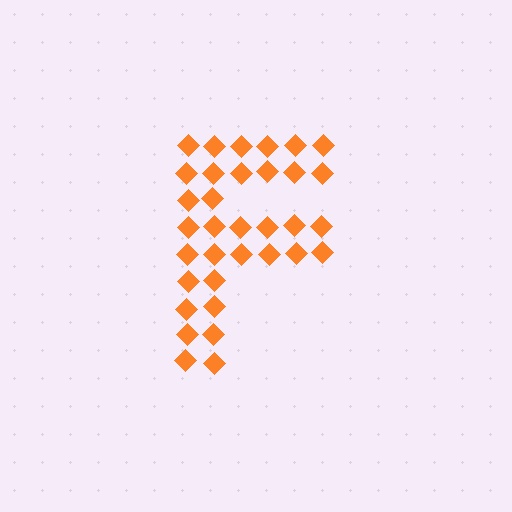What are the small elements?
The small elements are diamonds.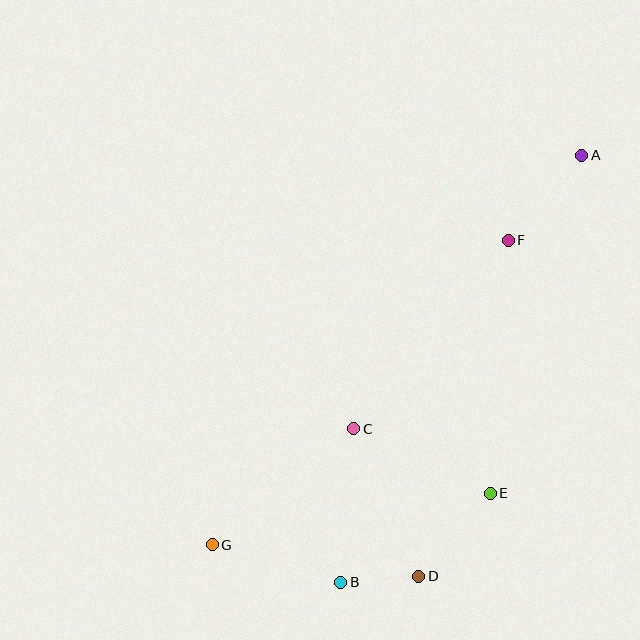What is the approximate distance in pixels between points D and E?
The distance between D and E is approximately 109 pixels.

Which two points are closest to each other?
Points B and D are closest to each other.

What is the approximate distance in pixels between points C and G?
The distance between C and G is approximately 183 pixels.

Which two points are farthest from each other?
Points A and G are farthest from each other.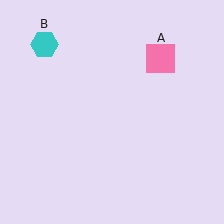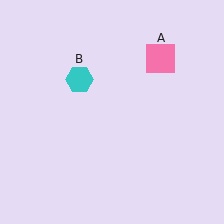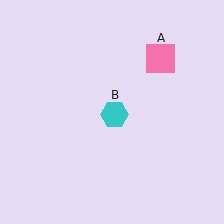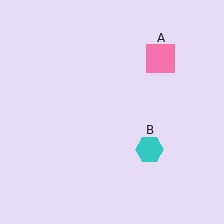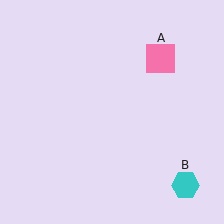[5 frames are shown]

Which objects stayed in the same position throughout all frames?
Pink square (object A) remained stationary.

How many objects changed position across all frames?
1 object changed position: cyan hexagon (object B).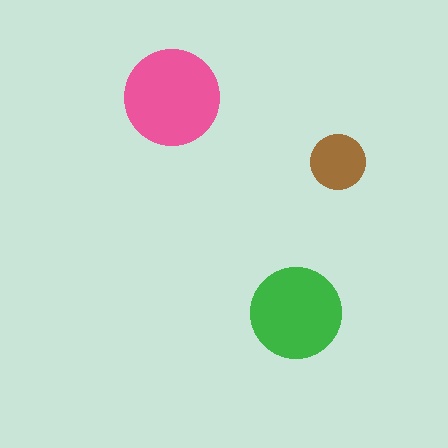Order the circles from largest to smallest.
the pink one, the green one, the brown one.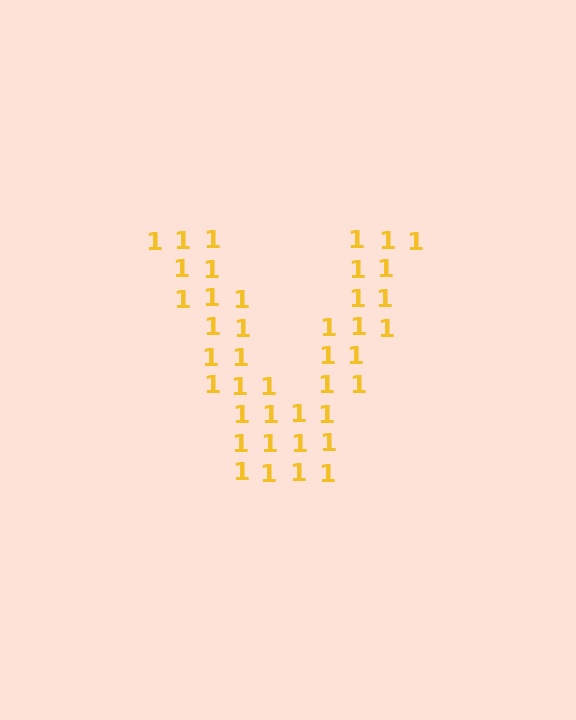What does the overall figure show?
The overall figure shows the letter V.